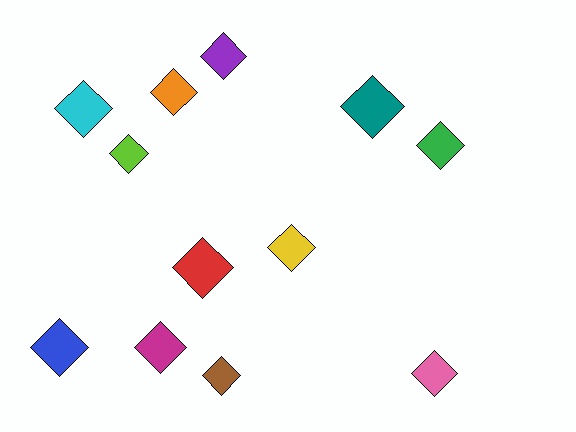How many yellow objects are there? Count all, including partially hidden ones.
There is 1 yellow object.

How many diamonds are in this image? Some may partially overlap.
There are 12 diamonds.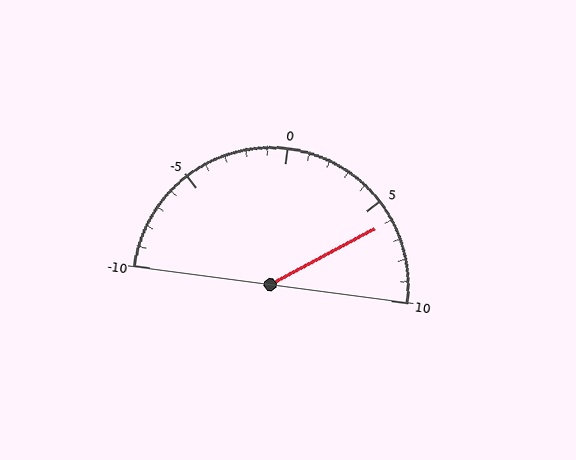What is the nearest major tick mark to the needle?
The nearest major tick mark is 5.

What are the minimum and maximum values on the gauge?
The gauge ranges from -10 to 10.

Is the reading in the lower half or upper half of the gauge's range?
The reading is in the upper half of the range (-10 to 10).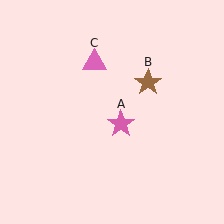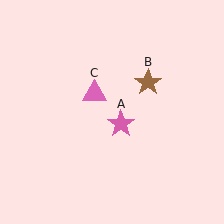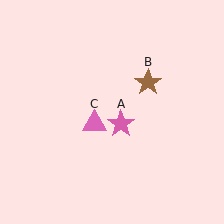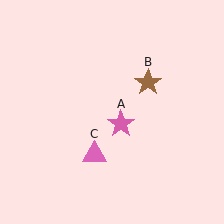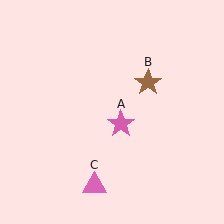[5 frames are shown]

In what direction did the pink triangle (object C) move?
The pink triangle (object C) moved down.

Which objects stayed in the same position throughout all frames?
Pink star (object A) and brown star (object B) remained stationary.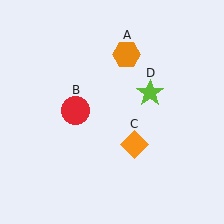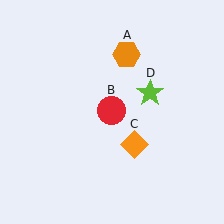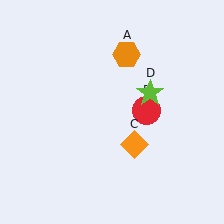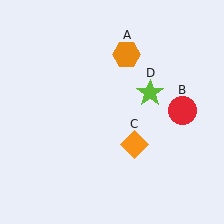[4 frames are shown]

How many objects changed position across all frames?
1 object changed position: red circle (object B).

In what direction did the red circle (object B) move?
The red circle (object B) moved right.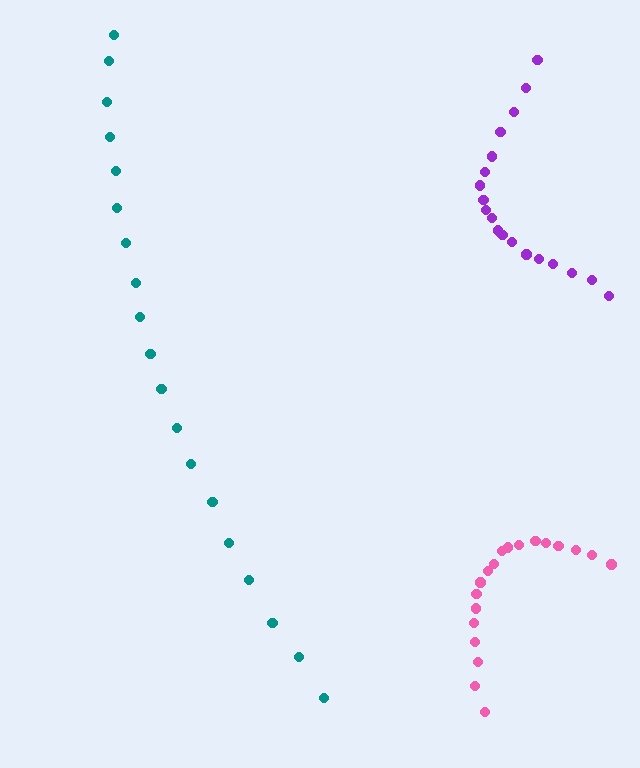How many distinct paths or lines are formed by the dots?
There are 3 distinct paths.